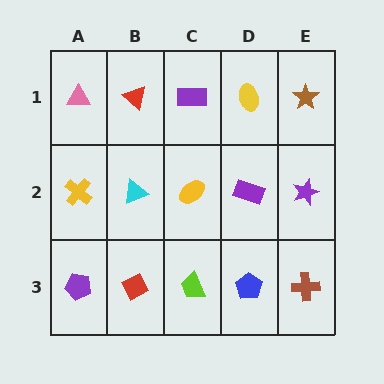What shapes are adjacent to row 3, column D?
A purple rectangle (row 2, column D), a lime trapezoid (row 3, column C), a brown cross (row 3, column E).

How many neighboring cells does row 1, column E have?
2.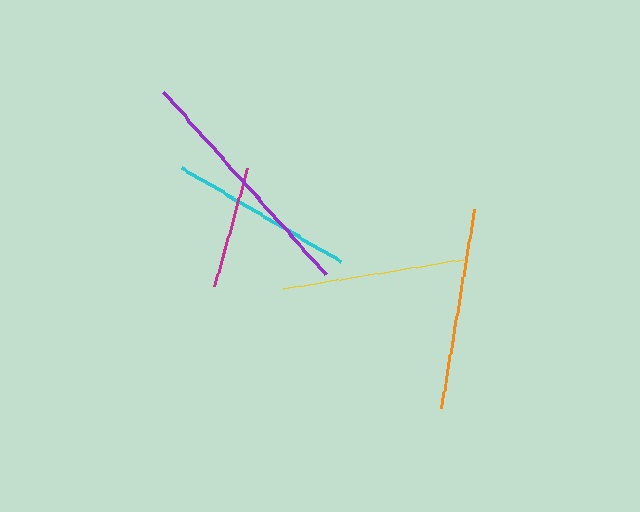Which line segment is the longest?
The purple line is the longest at approximately 245 pixels.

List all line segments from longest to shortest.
From longest to shortest: purple, orange, cyan, yellow, magenta.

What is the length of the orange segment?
The orange segment is approximately 203 pixels long.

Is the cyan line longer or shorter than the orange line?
The orange line is longer than the cyan line.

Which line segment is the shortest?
The magenta line is the shortest at approximately 123 pixels.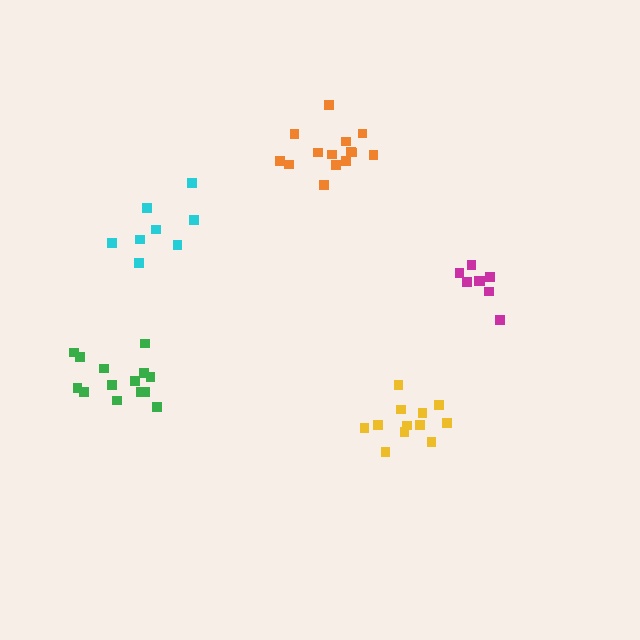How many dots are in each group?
Group 1: 14 dots, Group 2: 12 dots, Group 3: 8 dots, Group 4: 14 dots, Group 5: 8 dots (56 total).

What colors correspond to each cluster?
The clusters are colored: green, yellow, magenta, orange, cyan.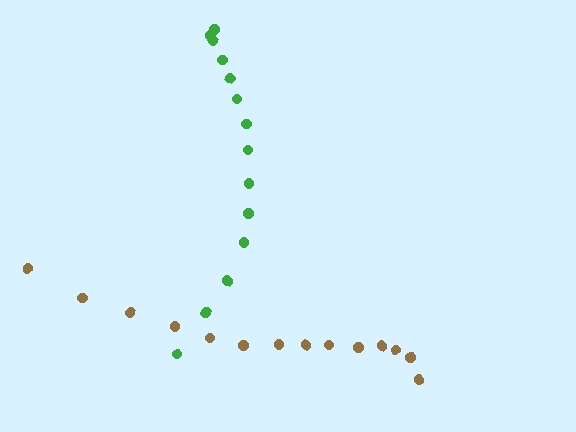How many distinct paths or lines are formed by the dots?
There are 2 distinct paths.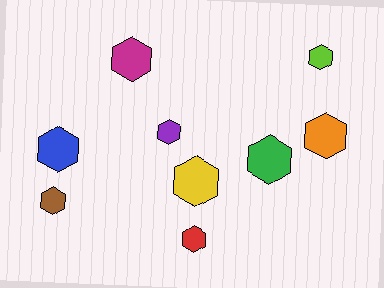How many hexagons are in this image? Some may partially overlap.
There are 9 hexagons.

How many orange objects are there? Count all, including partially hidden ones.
There is 1 orange object.